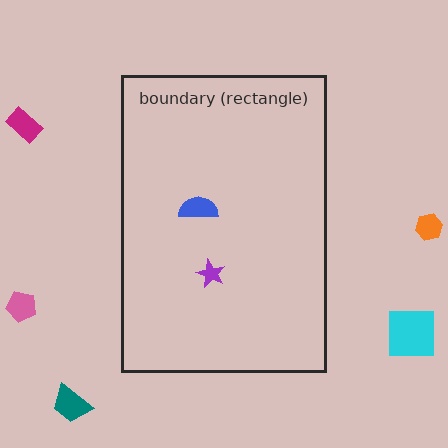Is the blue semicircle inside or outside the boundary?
Inside.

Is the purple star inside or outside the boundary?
Inside.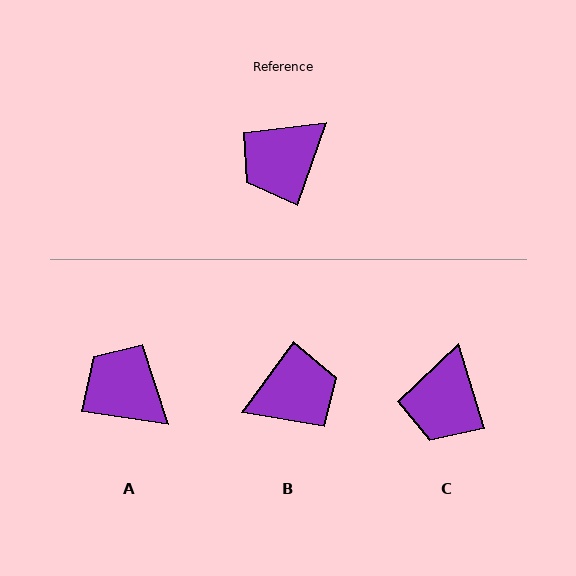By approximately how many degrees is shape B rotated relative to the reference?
Approximately 163 degrees counter-clockwise.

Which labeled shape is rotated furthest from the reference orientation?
B, about 163 degrees away.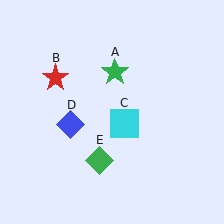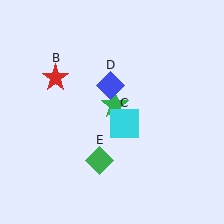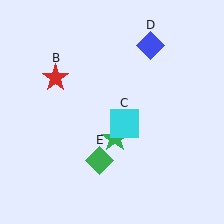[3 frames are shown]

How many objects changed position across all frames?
2 objects changed position: green star (object A), blue diamond (object D).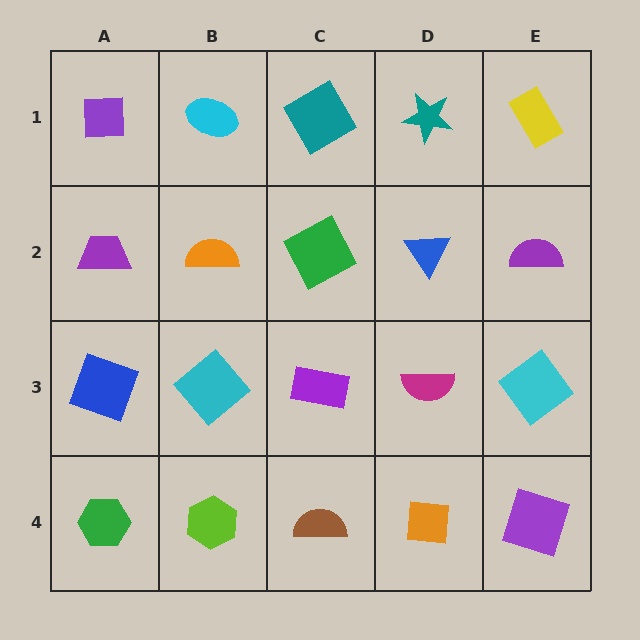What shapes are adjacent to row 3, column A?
A purple trapezoid (row 2, column A), a green hexagon (row 4, column A), a cyan diamond (row 3, column B).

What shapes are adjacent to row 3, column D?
A blue triangle (row 2, column D), an orange square (row 4, column D), a purple rectangle (row 3, column C), a cyan diamond (row 3, column E).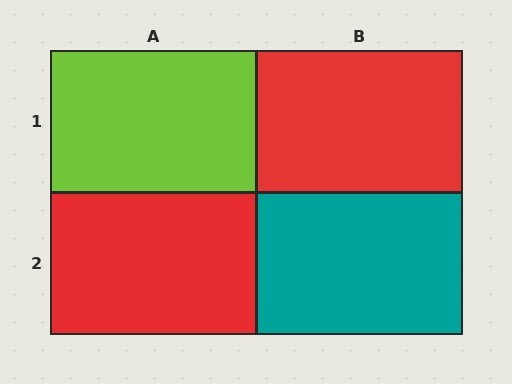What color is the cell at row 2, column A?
Red.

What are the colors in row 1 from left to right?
Lime, red.